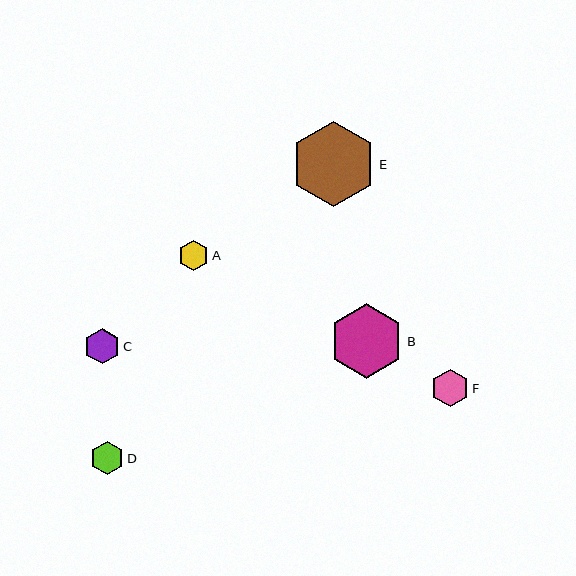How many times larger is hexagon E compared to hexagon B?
Hexagon E is approximately 1.1 times the size of hexagon B.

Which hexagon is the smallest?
Hexagon A is the smallest with a size of approximately 31 pixels.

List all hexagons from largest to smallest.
From largest to smallest: E, B, F, C, D, A.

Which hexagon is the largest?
Hexagon E is the largest with a size of approximately 85 pixels.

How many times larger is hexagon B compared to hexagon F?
Hexagon B is approximately 2.0 times the size of hexagon F.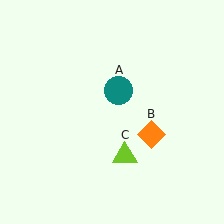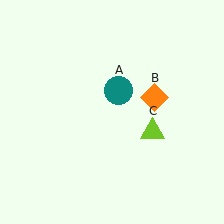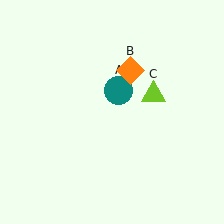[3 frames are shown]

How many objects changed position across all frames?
2 objects changed position: orange diamond (object B), lime triangle (object C).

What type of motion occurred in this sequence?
The orange diamond (object B), lime triangle (object C) rotated counterclockwise around the center of the scene.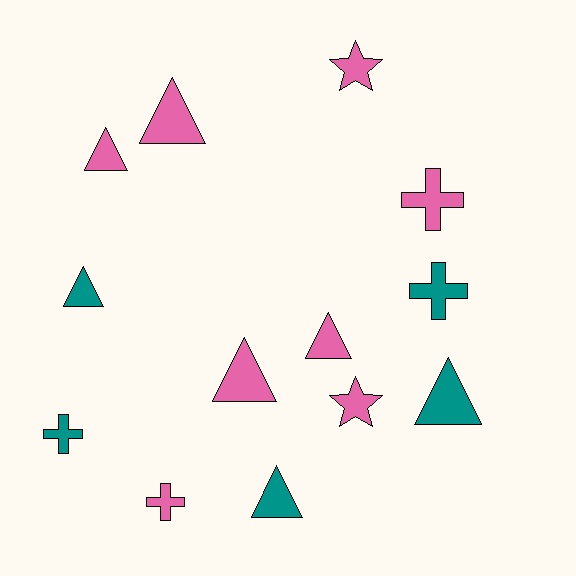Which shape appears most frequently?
Triangle, with 7 objects.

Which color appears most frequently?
Pink, with 8 objects.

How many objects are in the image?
There are 13 objects.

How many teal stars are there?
There are no teal stars.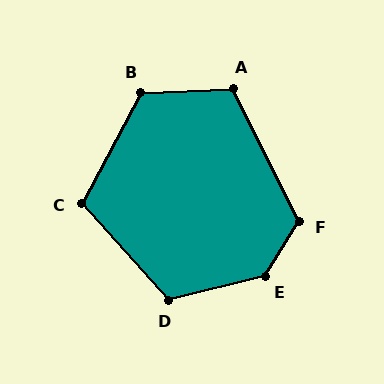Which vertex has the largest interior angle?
E, at approximately 137 degrees.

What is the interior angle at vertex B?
Approximately 121 degrees (obtuse).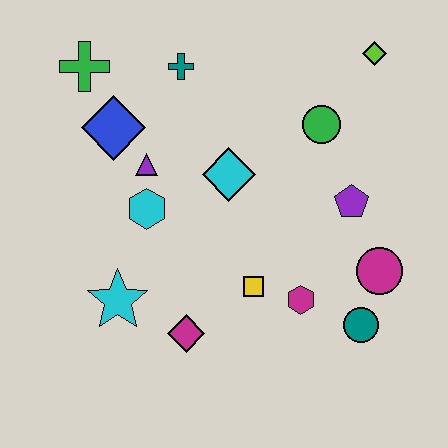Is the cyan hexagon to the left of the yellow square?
Yes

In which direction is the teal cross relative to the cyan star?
The teal cross is above the cyan star.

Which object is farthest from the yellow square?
The green cross is farthest from the yellow square.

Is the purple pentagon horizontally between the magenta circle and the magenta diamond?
Yes